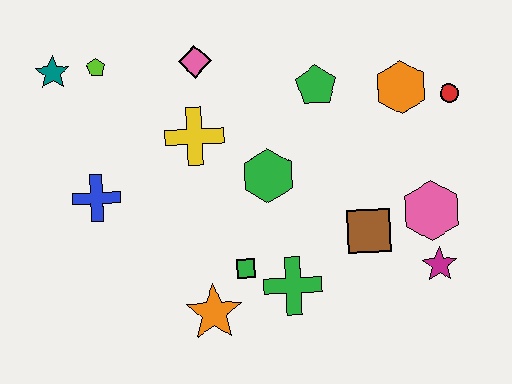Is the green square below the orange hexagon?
Yes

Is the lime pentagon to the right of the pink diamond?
No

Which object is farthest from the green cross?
The teal star is farthest from the green cross.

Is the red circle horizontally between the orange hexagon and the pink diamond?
No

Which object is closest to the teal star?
The lime pentagon is closest to the teal star.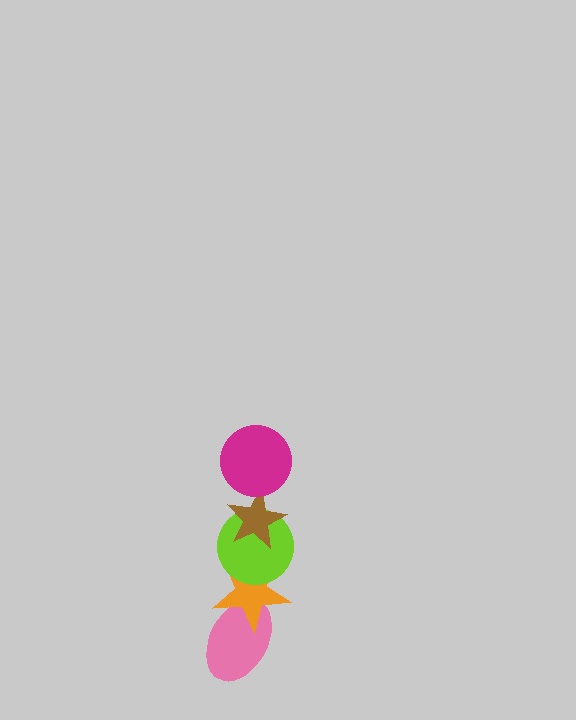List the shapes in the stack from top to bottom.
From top to bottom: the magenta circle, the brown star, the lime circle, the orange star, the pink ellipse.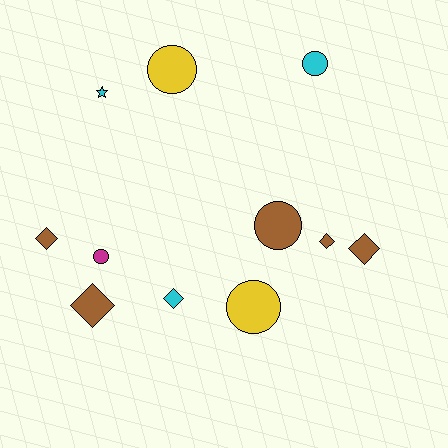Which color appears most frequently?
Brown, with 5 objects.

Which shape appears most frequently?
Diamond, with 5 objects.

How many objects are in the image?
There are 11 objects.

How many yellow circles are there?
There are 2 yellow circles.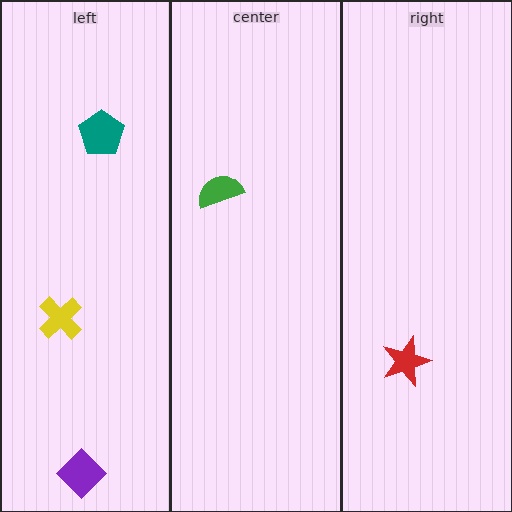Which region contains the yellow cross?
The left region.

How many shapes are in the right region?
1.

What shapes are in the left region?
The purple diamond, the yellow cross, the teal pentagon.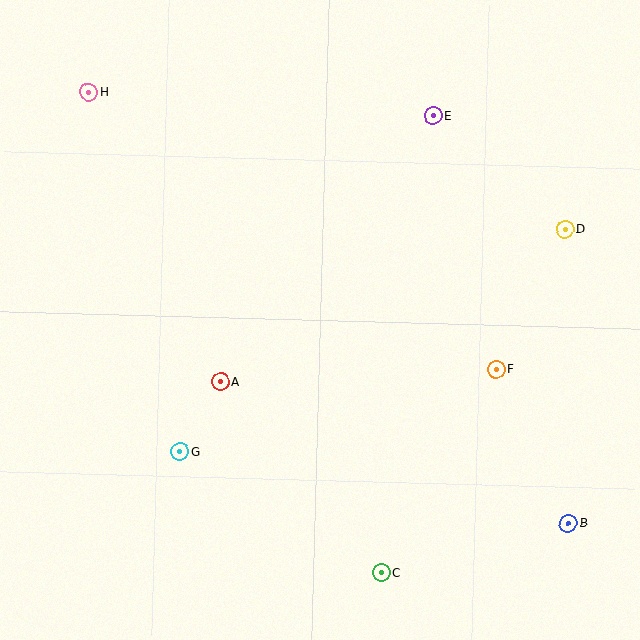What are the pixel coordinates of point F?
Point F is at (496, 369).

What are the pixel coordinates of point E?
Point E is at (433, 116).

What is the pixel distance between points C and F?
The distance between C and F is 233 pixels.